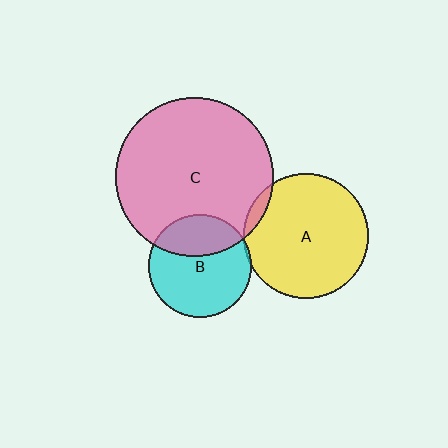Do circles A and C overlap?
Yes.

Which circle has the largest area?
Circle C (pink).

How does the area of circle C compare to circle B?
Approximately 2.4 times.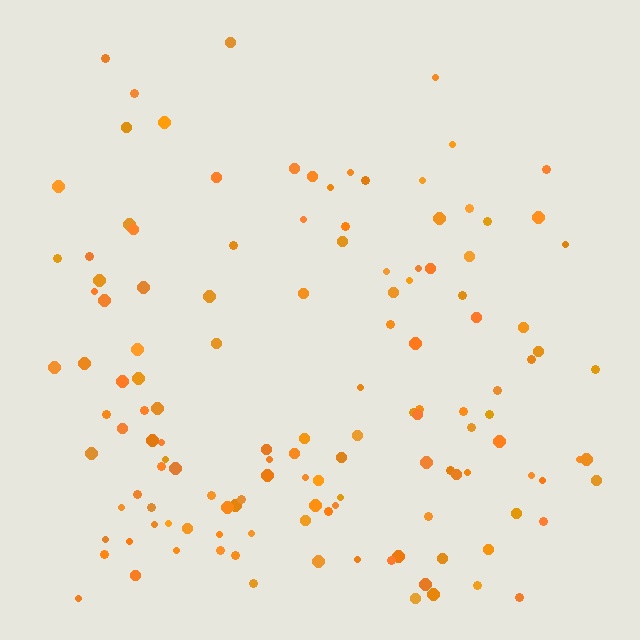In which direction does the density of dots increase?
From top to bottom, with the bottom side densest.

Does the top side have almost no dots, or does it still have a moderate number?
Still a moderate number, just noticeably fewer than the bottom.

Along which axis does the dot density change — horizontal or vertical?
Vertical.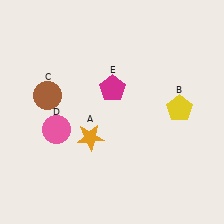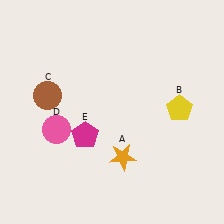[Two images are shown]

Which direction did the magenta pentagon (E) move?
The magenta pentagon (E) moved down.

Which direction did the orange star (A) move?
The orange star (A) moved right.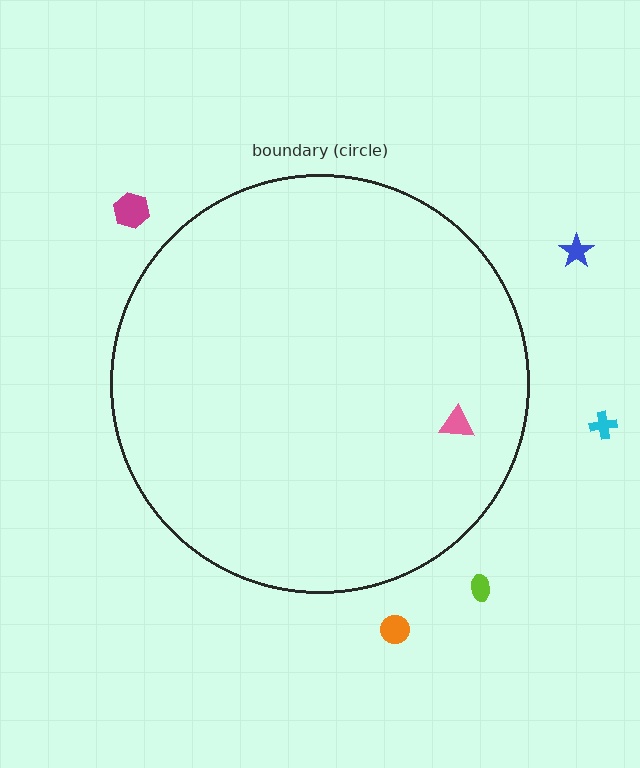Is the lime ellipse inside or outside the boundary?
Outside.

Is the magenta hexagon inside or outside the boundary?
Outside.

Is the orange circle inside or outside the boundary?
Outside.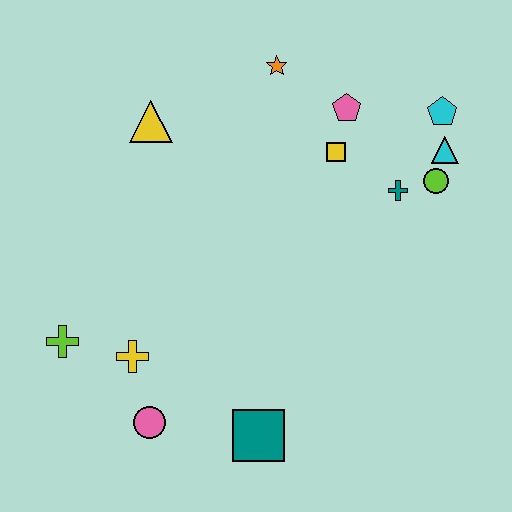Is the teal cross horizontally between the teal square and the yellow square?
No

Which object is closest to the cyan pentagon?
The cyan triangle is closest to the cyan pentagon.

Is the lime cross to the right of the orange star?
No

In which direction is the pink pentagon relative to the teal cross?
The pink pentagon is above the teal cross.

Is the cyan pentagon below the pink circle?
No